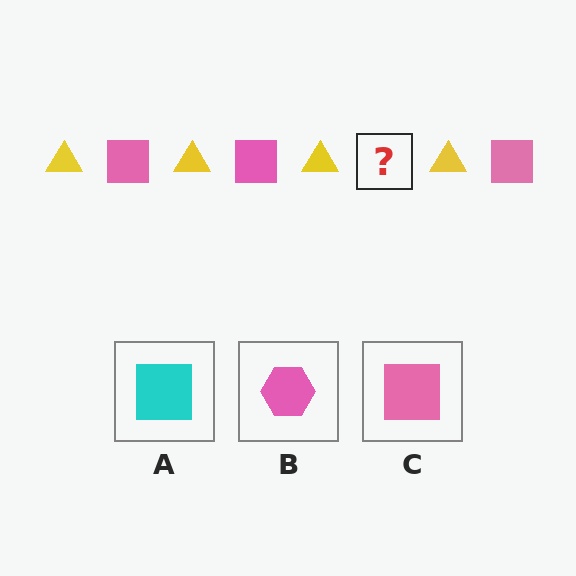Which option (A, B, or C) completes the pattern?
C.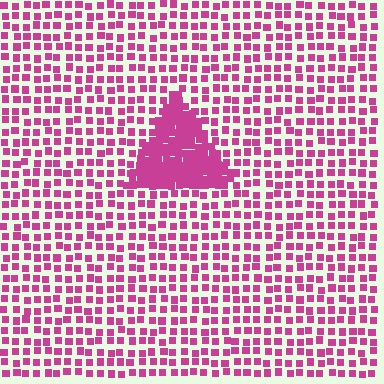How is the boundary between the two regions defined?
The boundary is defined by a change in element density (approximately 2.6x ratio). All elements are the same color, size, and shape.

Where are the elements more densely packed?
The elements are more densely packed inside the triangle boundary.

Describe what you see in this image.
The image contains small magenta elements arranged at two different densities. A triangle-shaped region is visible where the elements are more densely packed than the surrounding area.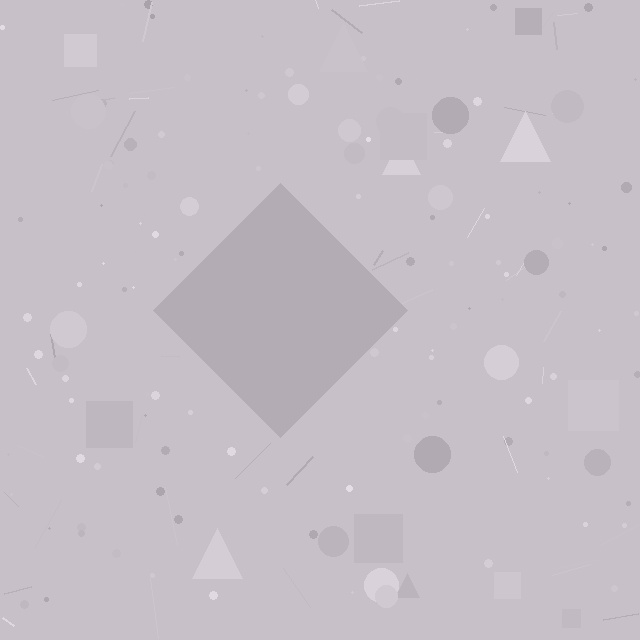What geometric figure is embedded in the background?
A diamond is embedded in the background.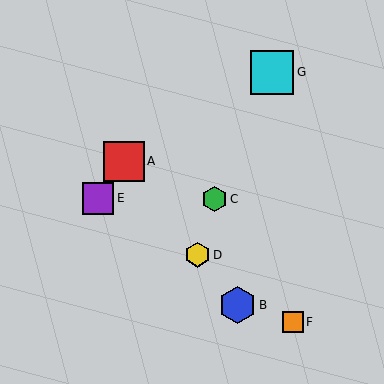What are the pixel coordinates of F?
Object F is at (293, 322).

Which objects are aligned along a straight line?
Objects A, B, D are aligned along a straight line.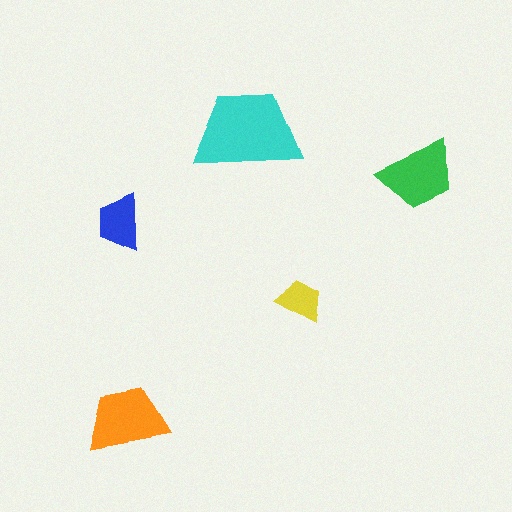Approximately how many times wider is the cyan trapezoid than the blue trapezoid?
About 2 times wider.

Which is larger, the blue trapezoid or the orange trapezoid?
The orange one.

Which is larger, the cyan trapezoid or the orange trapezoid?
The cyan one.